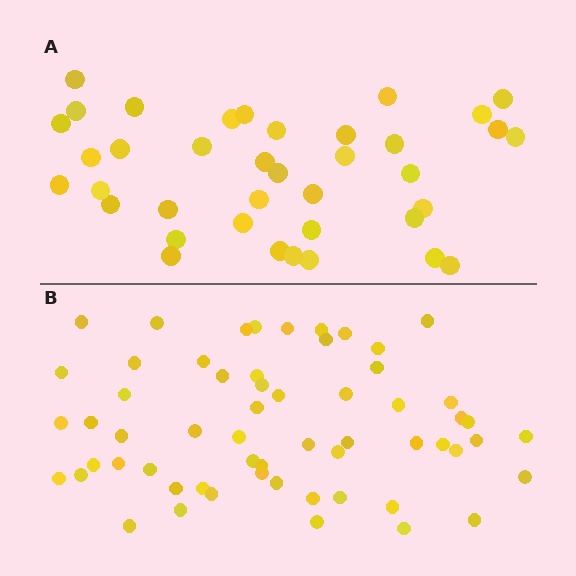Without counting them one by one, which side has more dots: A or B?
Region B (the bottom region) has more dots.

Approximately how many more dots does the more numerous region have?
Region B has approximately 20 more dots than region A.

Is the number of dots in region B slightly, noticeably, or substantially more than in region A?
Region B has substantially more. The ratio is roughly 1.6 to 1.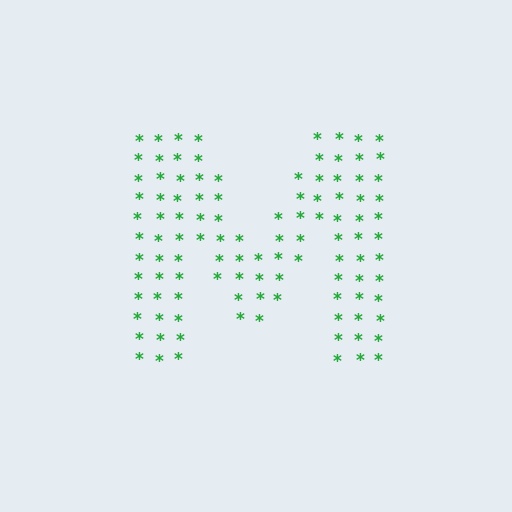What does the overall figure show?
The overall figure shows the letter M.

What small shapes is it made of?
It is made of small asterisks.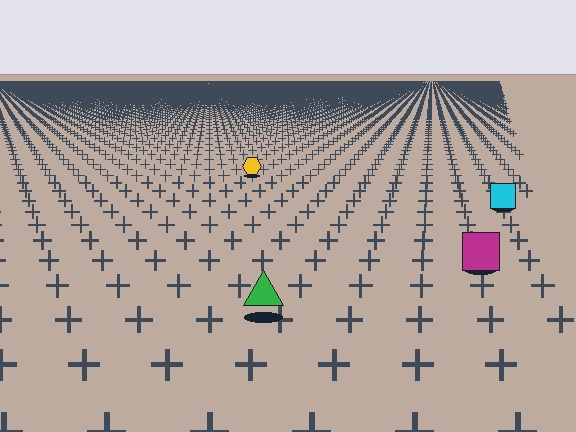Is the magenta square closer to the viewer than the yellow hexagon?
Yes. The magenta square is closer — you can tell from the texture gradient: the ground texture is coarser near it.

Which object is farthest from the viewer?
The yellow hexagon is farthest from the viewer. It appears smaller and the ground texture around it is denser.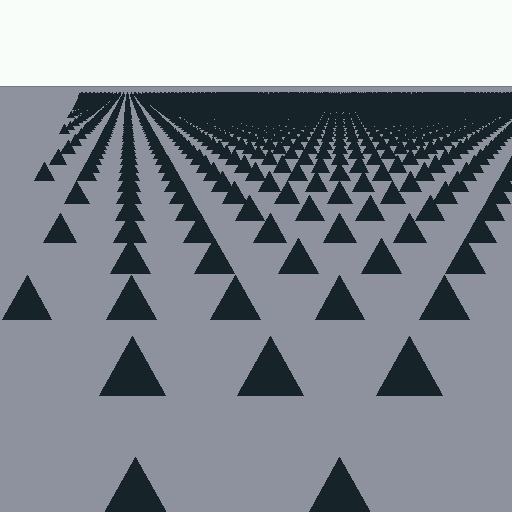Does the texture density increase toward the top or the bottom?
Density increases toward the top.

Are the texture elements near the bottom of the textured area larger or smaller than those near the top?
Larger. Near the bottom, elements are closer to the viewer and appear at a bigger on-screen size.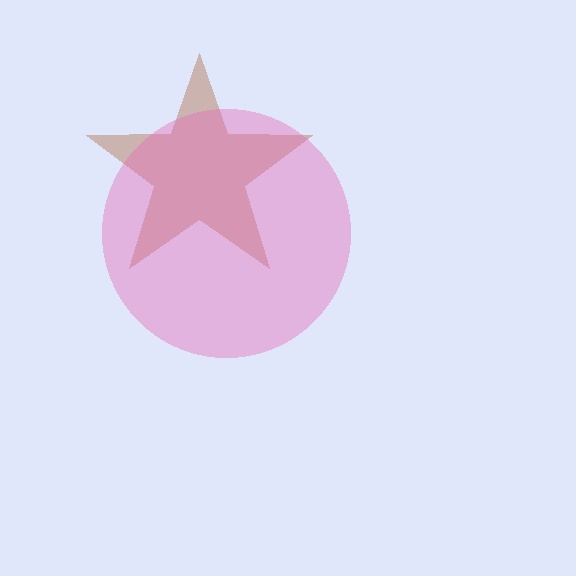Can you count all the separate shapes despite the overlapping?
Yes, there are 2 separate shapes.